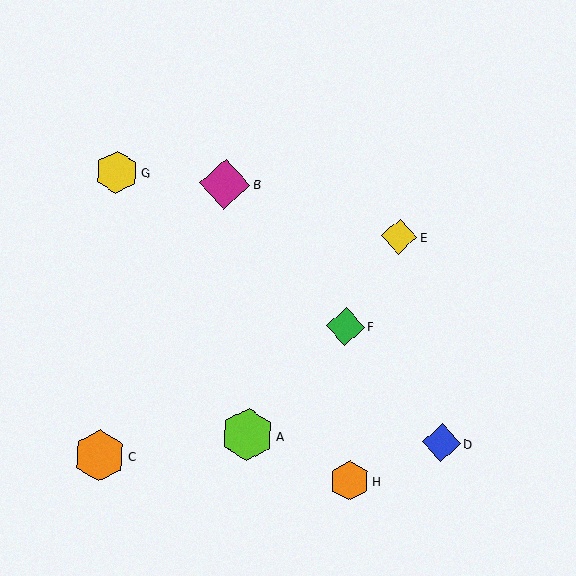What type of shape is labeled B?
Shape B is a magenta diamond.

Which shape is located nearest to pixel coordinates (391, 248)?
The yellow diamond (labeled E) at (399, 237) is nearest to that location.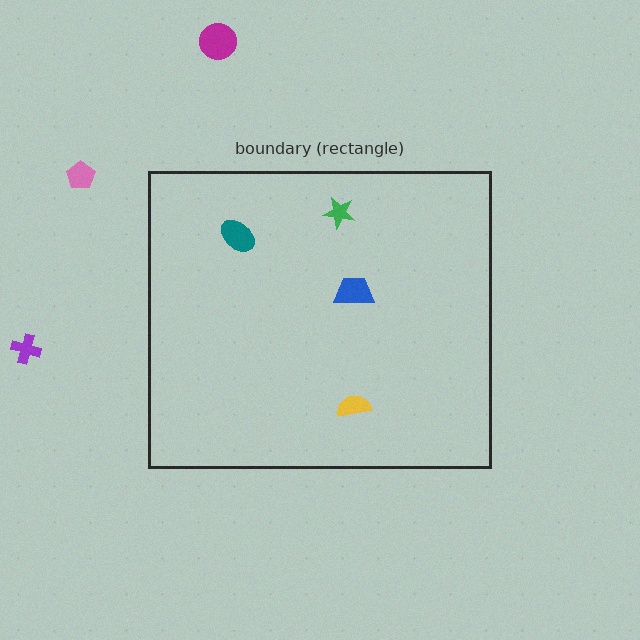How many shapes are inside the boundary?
4 inside, 3 outside.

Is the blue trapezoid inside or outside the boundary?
Inside.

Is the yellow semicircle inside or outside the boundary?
Inside.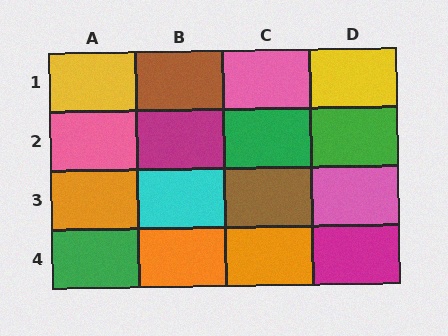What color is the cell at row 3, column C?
Brown.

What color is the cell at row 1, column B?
Brown.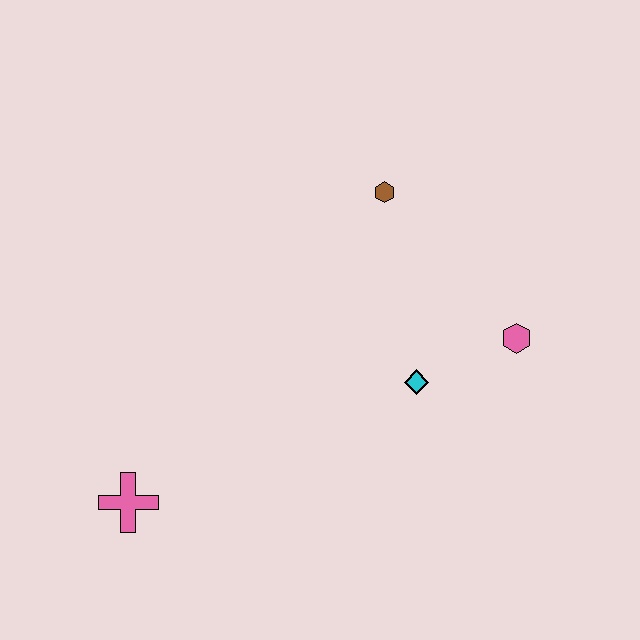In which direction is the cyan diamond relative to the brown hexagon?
The cyan diamond is below the brown hexagon.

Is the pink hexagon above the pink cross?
Yes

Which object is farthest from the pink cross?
The pink hexagon is farthest from the pink cross.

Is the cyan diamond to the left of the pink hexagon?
Yes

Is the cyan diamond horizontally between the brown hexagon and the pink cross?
No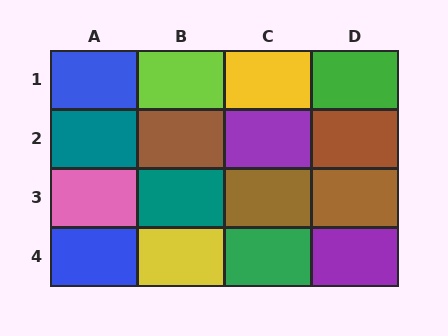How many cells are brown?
4 cells are brown.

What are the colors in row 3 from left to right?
Pink, teal, brown, brown.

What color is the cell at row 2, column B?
Brown.